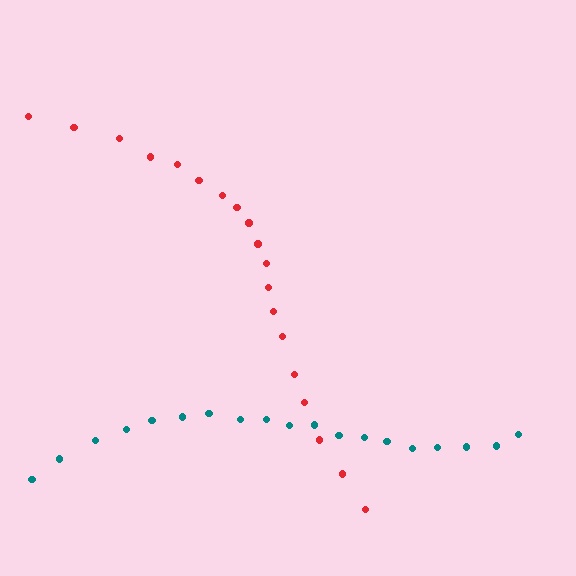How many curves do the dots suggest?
There are 2 distinct paths.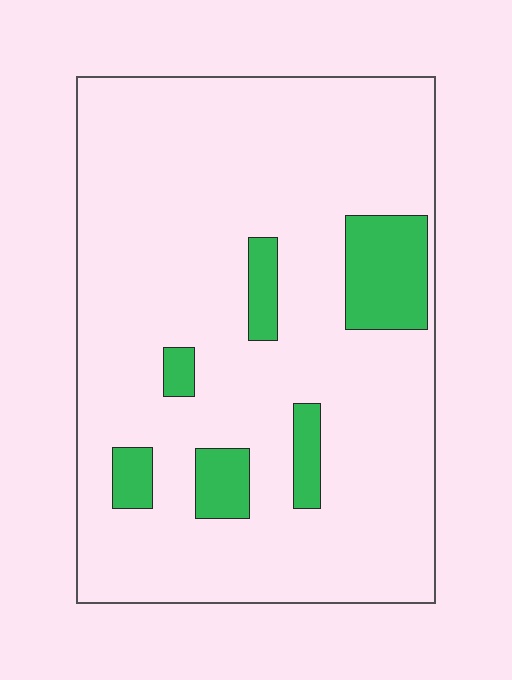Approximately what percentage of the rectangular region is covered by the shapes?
Approximately 10%.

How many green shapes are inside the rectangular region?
6.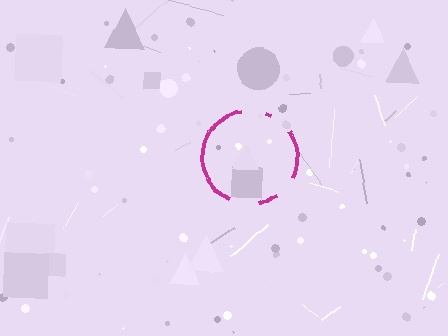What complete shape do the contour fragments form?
The contour fragments form a circle.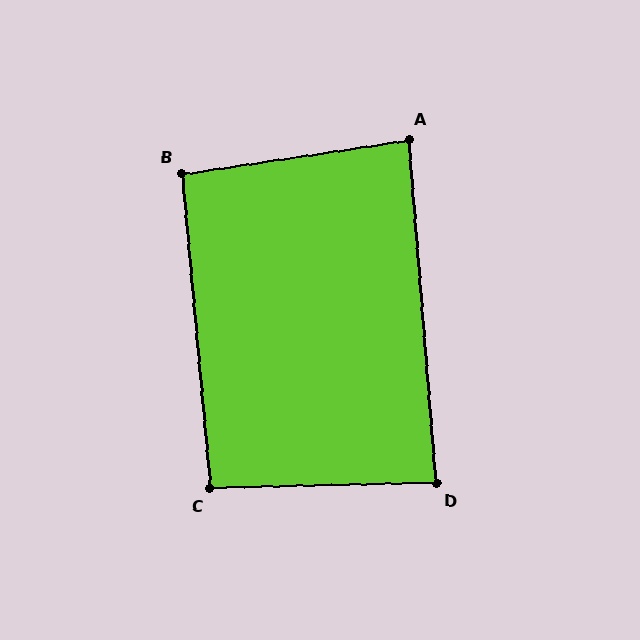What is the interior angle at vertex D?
Approximately 87 degrees (approximately right).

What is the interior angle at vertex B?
Approximately 93 degrees (approximately right).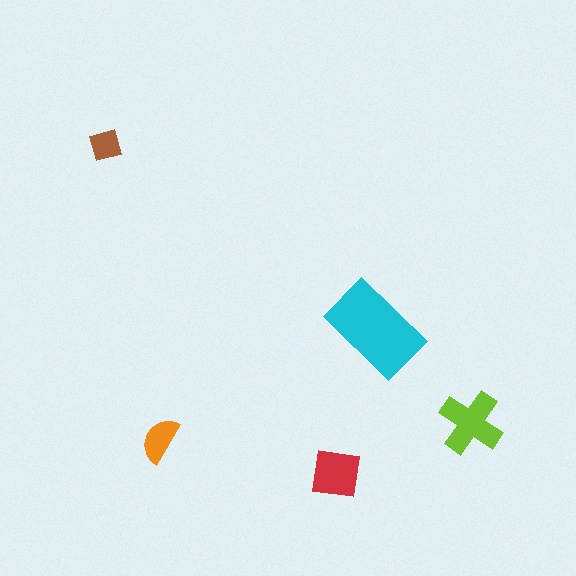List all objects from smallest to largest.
The brown diamond, the orange semicircle, the red square, the lime cross, the cyan rectangle.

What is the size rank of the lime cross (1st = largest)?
2nd.